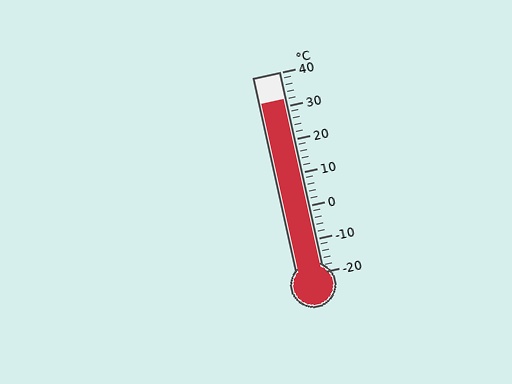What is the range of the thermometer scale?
The thermometer scale ranges from -20°C to 40°C.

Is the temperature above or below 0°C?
The temperature is above 0°C.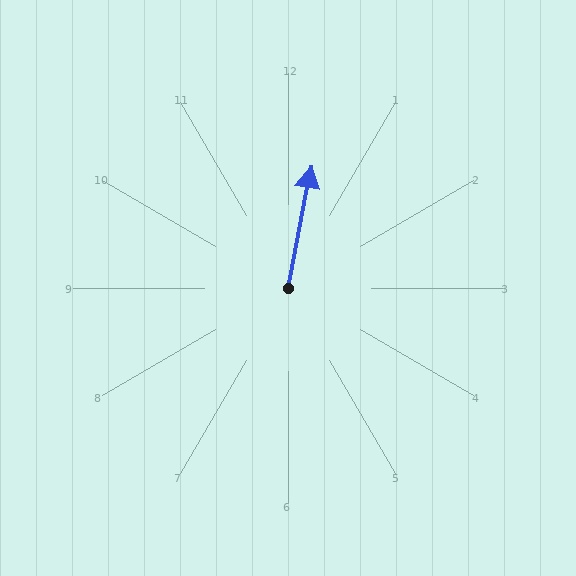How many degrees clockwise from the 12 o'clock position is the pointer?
Approximately 11 degrees.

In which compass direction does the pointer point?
North.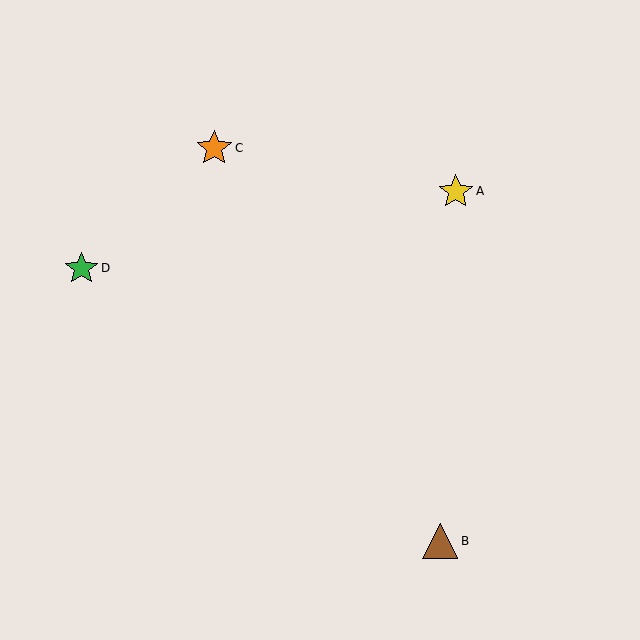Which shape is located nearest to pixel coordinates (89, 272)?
The green star (labeled D) at (81, 269) is nearest to that location.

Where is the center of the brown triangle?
The center of the brown triangle is at (440, 541).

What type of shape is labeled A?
Shape A is a yellow star.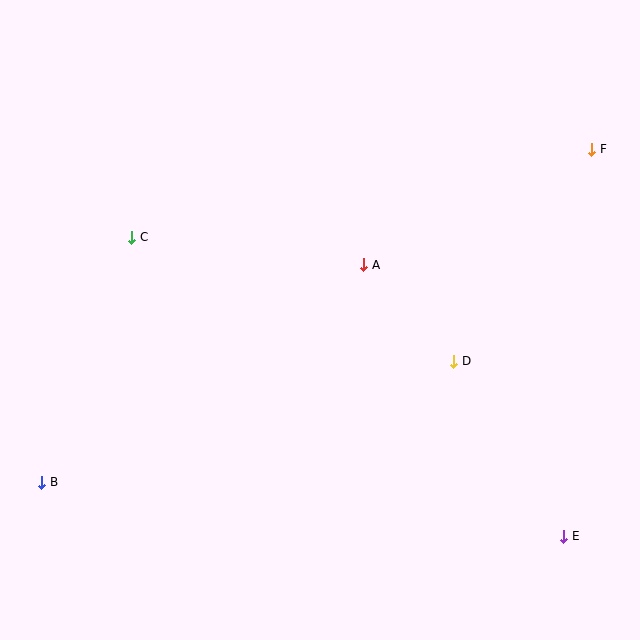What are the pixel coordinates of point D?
Point D is at (454, 361).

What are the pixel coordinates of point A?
Point A is at (364, 265).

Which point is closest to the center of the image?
Point A at (364, 265) is closest to the center.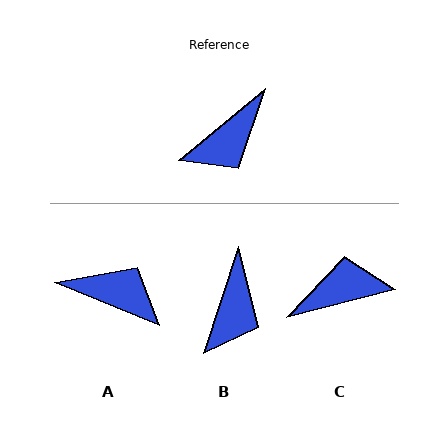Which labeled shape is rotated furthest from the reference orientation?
C, about 155 degrees away.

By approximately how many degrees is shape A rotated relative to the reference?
Approximately 118 degrees counter-clockwise.